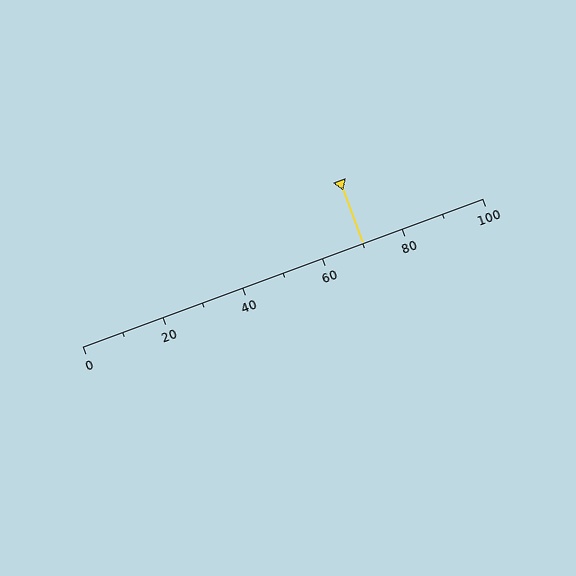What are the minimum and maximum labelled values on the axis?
The axis runs from 0 to 100.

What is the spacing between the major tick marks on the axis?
The major ticks are spaced 20 apart.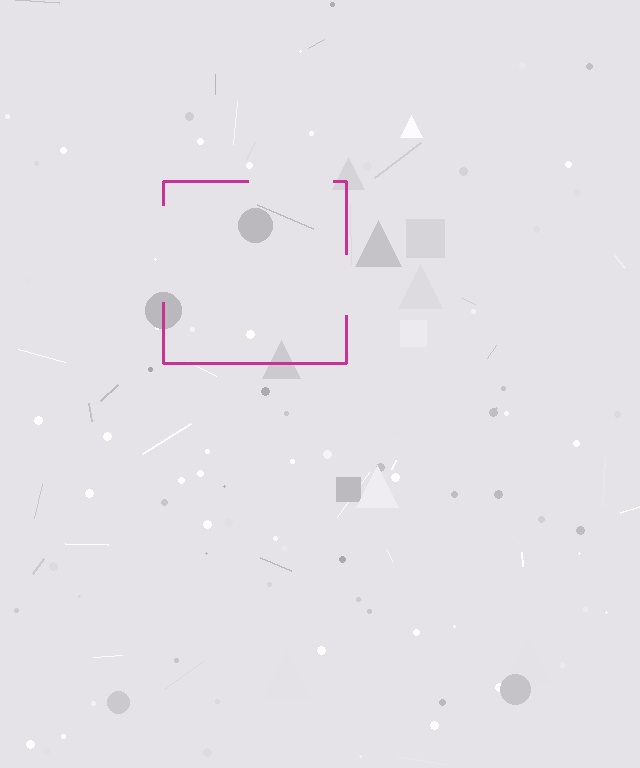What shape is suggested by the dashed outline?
The dashed outline suggests a square.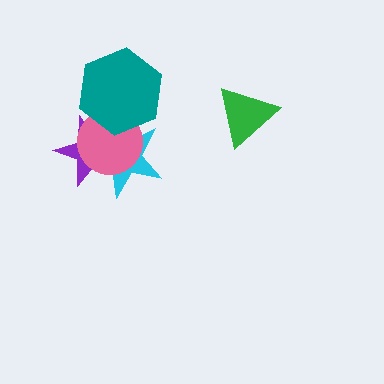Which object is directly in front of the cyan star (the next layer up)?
The purple star is directly in front of the cyan star.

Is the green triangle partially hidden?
No, no other shape covers it.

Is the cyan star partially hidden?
Yes, it is partially covered by another shape.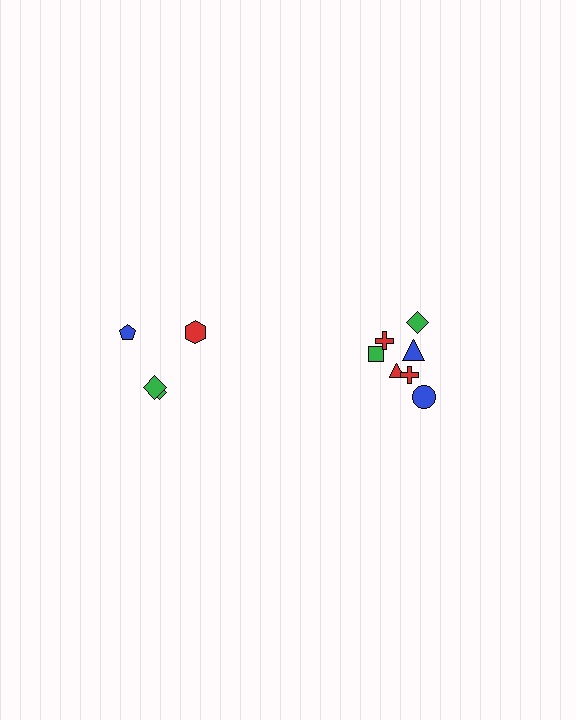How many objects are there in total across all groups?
There are 11 objects.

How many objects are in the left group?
There are 4 objects.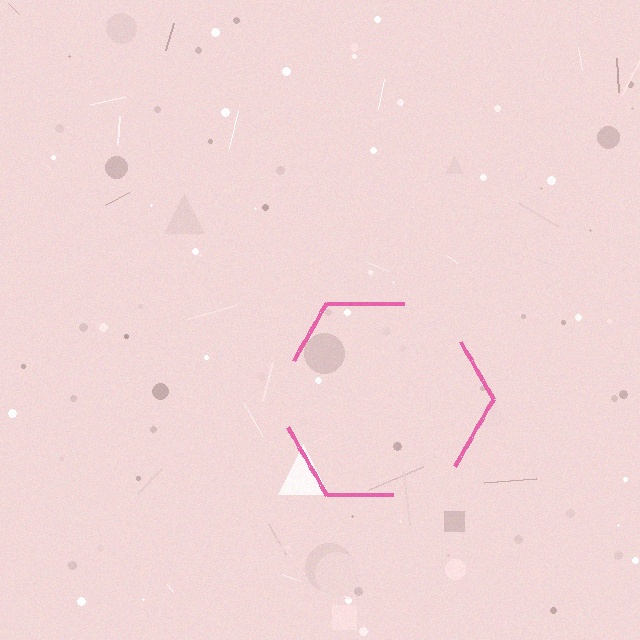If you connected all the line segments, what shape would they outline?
They would outline a hexagon.